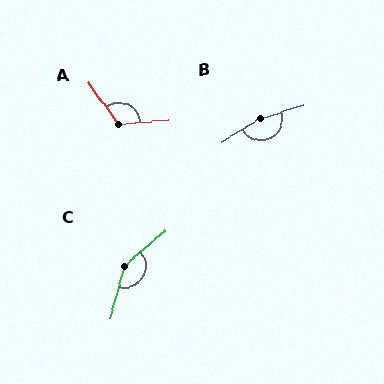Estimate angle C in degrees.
Approximately 146 degrees.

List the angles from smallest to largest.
A (121°), C (146°), B (166°).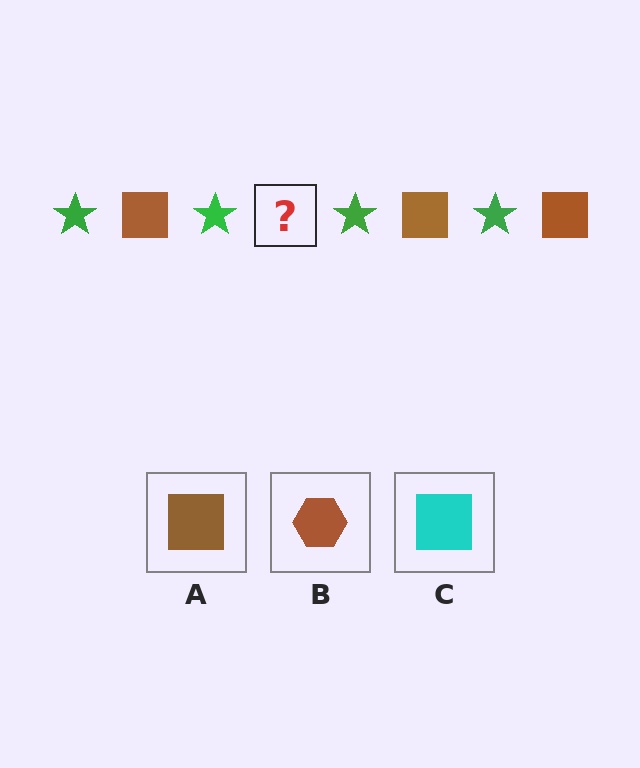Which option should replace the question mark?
Option A.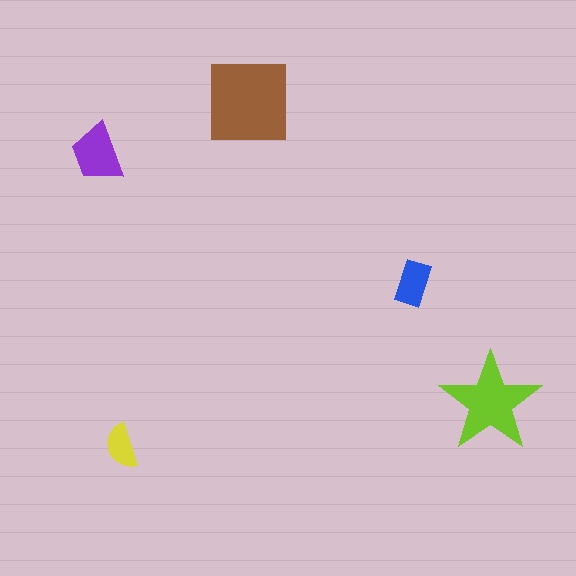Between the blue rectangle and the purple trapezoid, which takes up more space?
The purple trapezoid.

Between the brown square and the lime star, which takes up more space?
The brown square.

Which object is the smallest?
The yellow semicircle.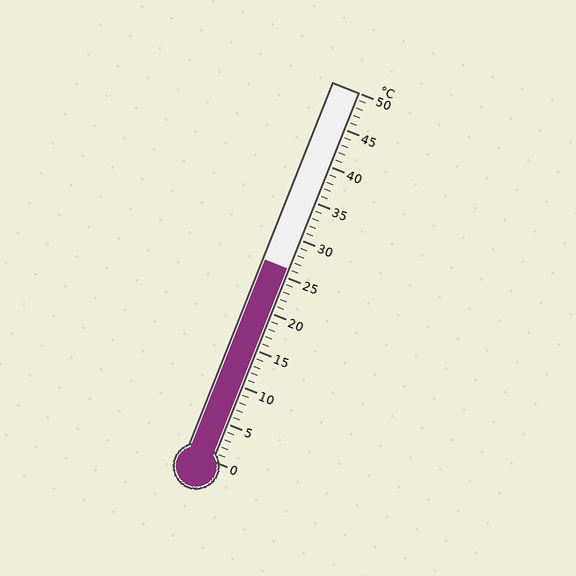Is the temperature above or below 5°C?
The temperature is above 5°C.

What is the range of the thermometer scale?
The thermometer scale ranges from 0°C to 50°C.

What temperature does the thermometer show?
The thermometer shows approximately 26°C.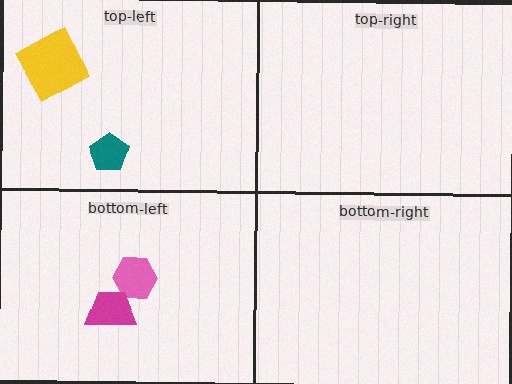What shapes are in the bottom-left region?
The pink hexagon, the magenta trapezoid.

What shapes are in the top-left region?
The teal pentagon, the yellow square.